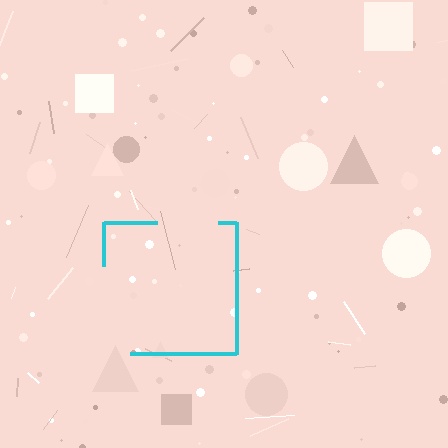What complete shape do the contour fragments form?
The contour fragments form a square.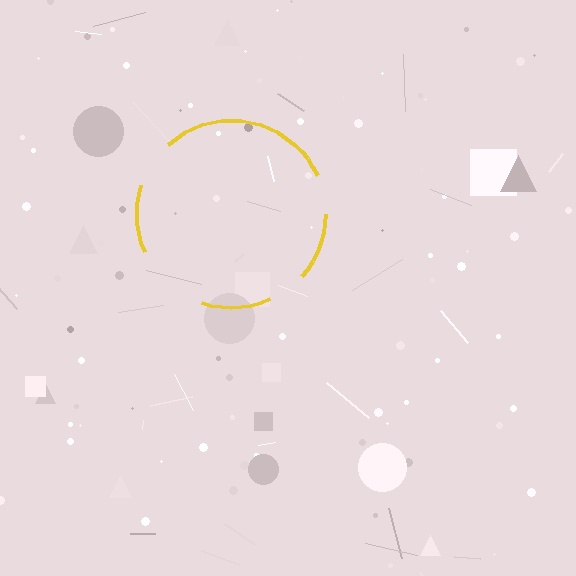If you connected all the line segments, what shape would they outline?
They would outline a circle.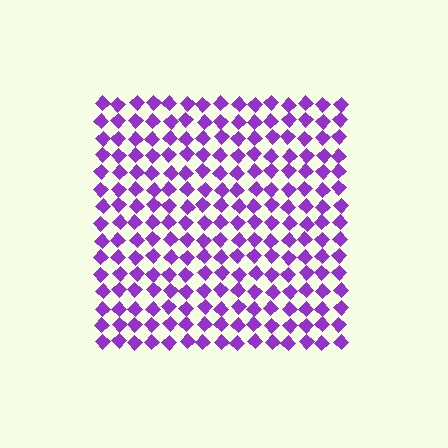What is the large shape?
The large shape is a square.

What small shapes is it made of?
It is made of small diamonds.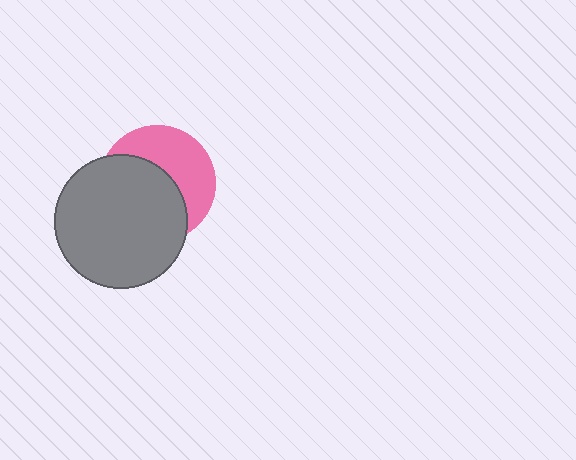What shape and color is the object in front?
The object in front is a gray circle.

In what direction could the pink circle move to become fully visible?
The pink circle could move toward the upper-right. That would shift it out from behind the gray circle entirely.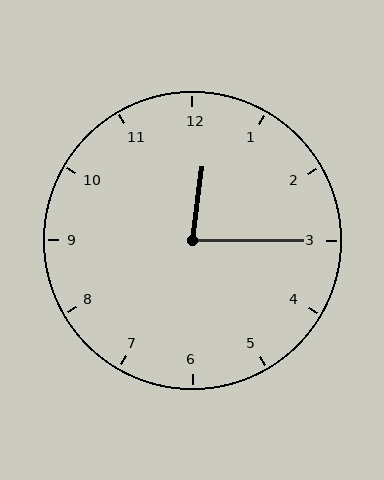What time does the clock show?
12:15.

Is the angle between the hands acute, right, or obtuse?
It is acute.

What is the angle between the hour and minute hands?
Approximately 82 degrees.